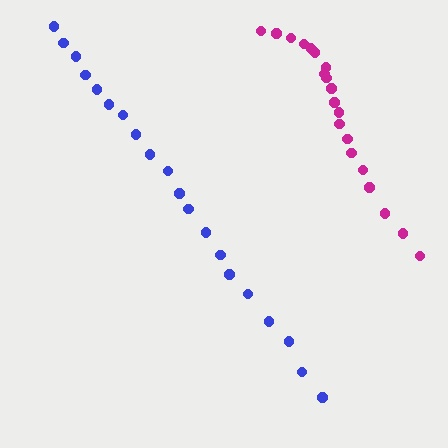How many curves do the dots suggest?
There are 2 distinct paths.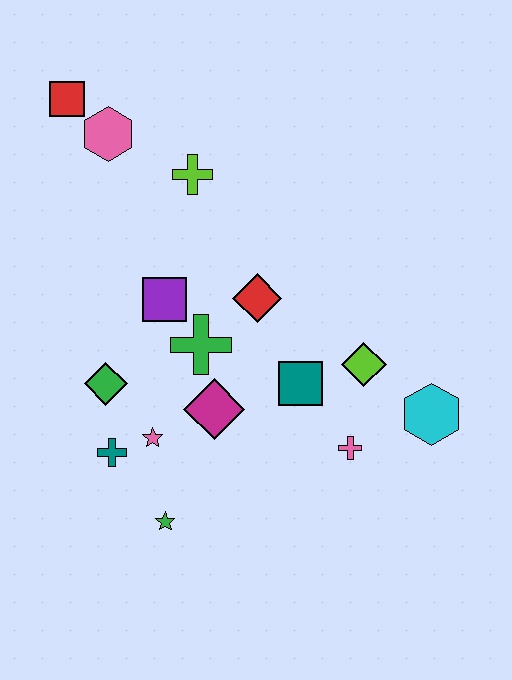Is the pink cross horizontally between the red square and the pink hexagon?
No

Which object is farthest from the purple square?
The cyan hexagon is farthest from the purple square.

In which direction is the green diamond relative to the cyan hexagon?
The green diamond is to the left of the cyan hexagon.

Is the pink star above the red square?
No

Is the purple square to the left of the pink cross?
Yes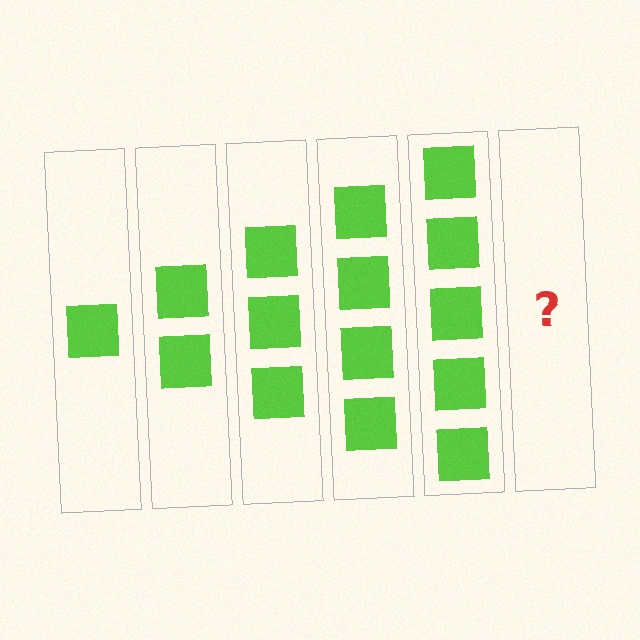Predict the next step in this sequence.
The next step is 6 squares.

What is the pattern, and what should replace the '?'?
The pattern is that each step adds one more square. The '?' should be 6 squares.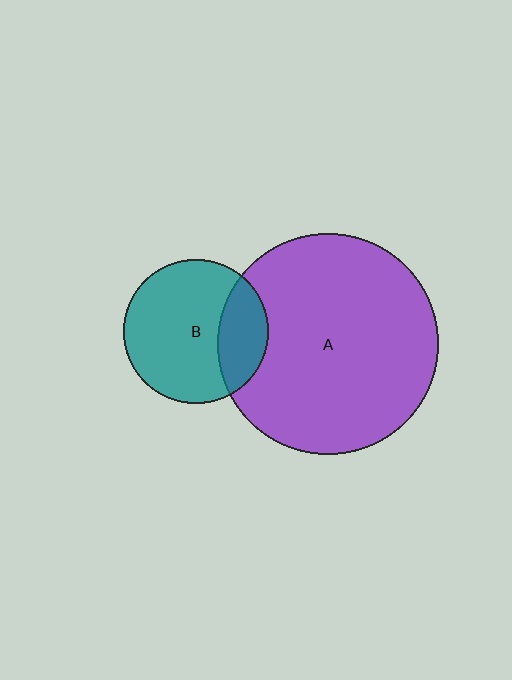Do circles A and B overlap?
Yes.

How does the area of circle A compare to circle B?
Approximately 2.3 times.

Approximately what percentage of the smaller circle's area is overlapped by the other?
Approximately 25%.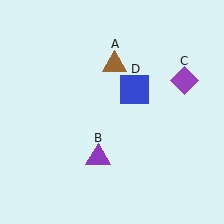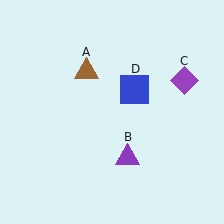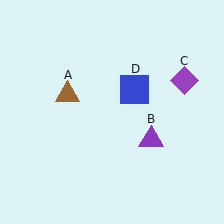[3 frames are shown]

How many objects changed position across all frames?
2 objects changed position: brown triangle (object A), purple triangle (object B).